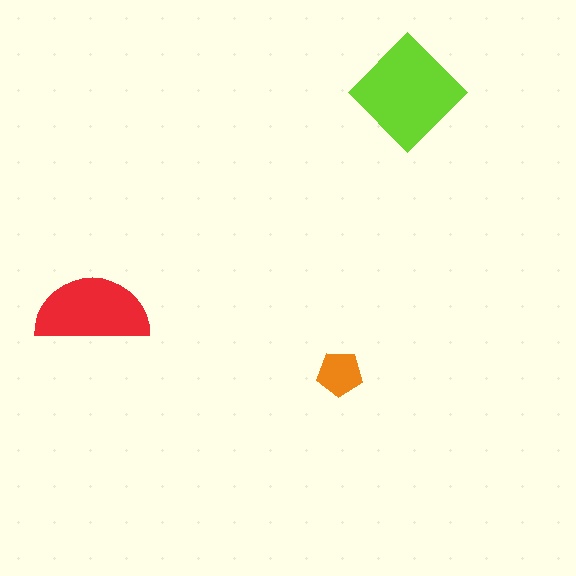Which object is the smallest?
The orange pentagon.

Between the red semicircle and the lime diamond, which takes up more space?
The lime diamond.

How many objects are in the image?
There are 3 objects in the image.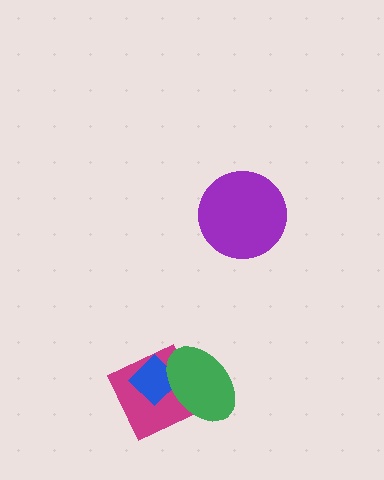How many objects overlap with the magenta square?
2 objects overlap with the magenta square.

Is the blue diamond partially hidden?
Yes, it is partially covered by another shape.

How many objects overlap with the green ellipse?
2 objects overlap with the green ellipse.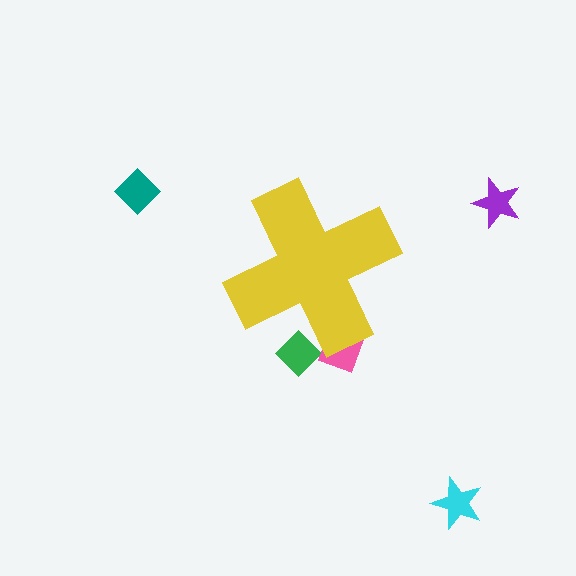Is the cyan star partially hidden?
No, the cyan star is fully visible.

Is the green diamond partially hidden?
Yes, the green diamond is partially hidden behind the yellow cross.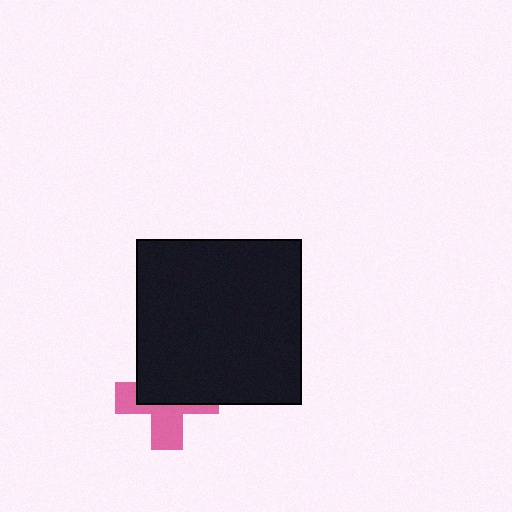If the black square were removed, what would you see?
You would see the complete pink cross.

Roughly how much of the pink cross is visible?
A small part of it is visible (roughly 44%).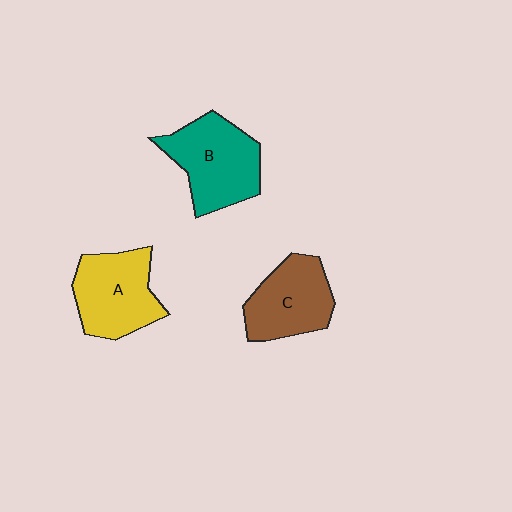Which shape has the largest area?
Shape B (teal).